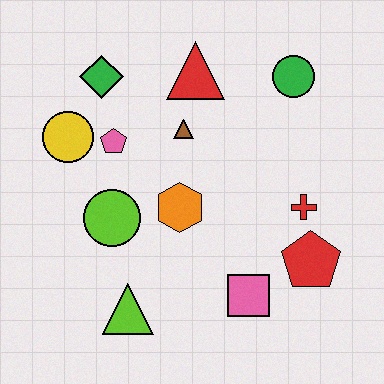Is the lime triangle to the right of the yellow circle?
Yes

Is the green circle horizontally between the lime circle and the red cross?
Yes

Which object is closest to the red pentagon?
The red cross is closest to the red pentagon.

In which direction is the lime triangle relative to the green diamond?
The lime triangle is below the green diamond.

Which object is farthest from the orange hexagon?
The green circle is farthest from the orange hexagon.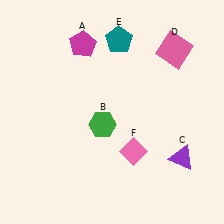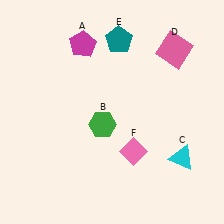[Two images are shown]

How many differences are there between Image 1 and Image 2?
There is 1 difference between the two images.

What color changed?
The triangle (C) changed from purple in Image 1 to cyan in Image 2.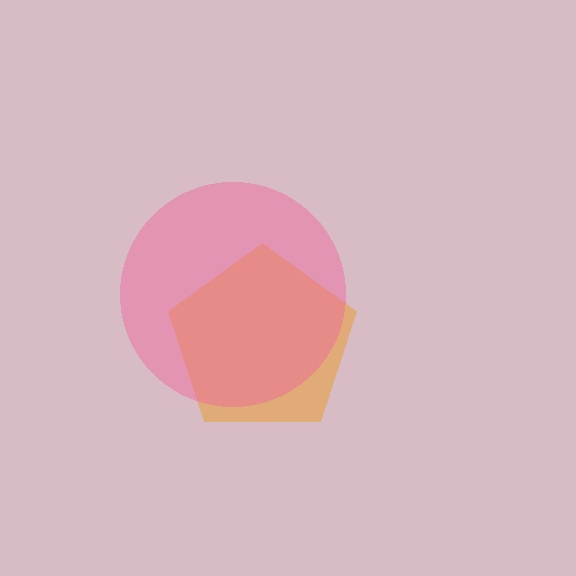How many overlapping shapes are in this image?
There are 2 overlapping shapes in the image.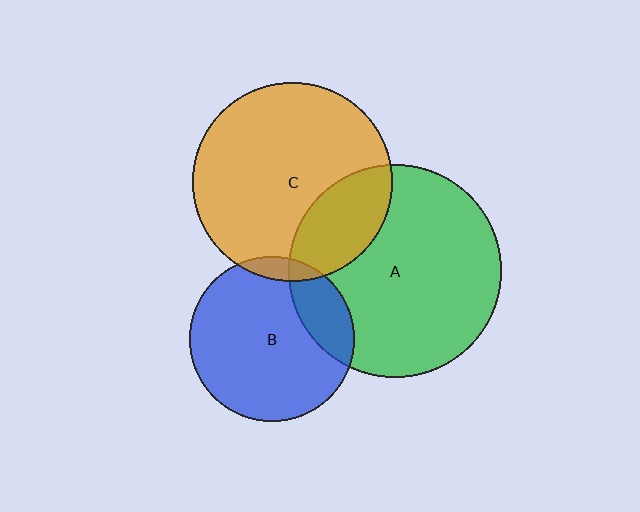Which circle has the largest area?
Circle A (green).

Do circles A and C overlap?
Yes.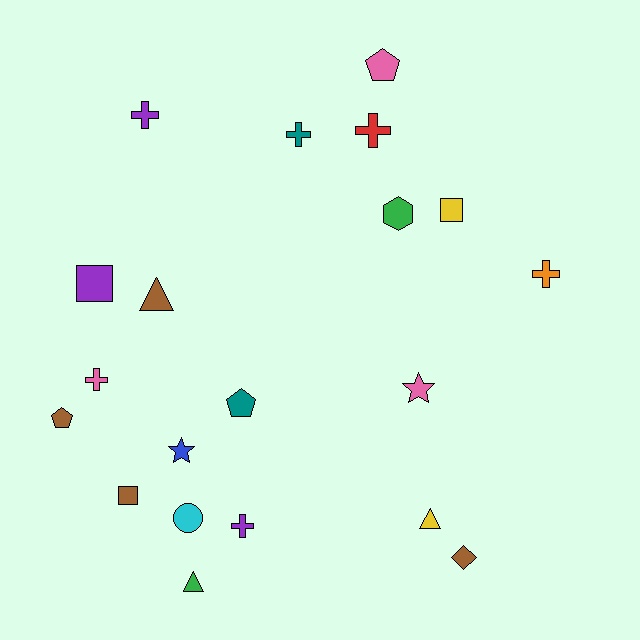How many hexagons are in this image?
There is 1 hexagon.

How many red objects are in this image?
There is 1 red object.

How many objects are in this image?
There are 20 objects.